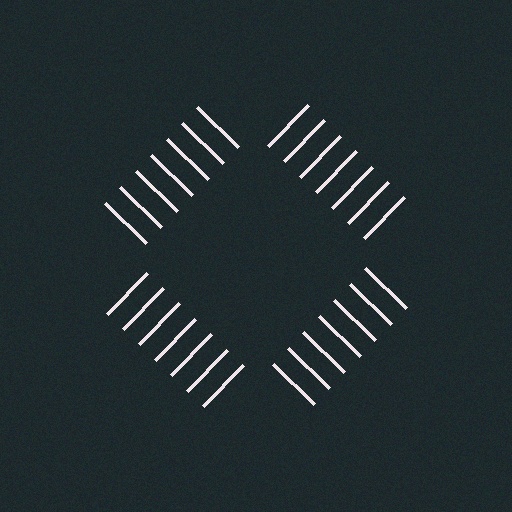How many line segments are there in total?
28 — 7 along each of the 4 edges.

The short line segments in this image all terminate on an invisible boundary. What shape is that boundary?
An illusory square — the line segments terminate on its edges but no continuous stroke is drawn.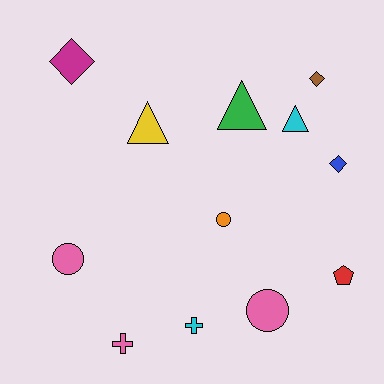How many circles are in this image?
There are 3 circles.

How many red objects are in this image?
There is 1 red object.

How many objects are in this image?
There are 12 objects.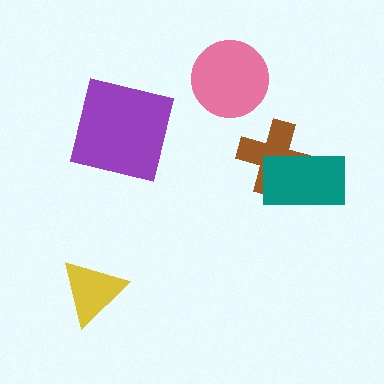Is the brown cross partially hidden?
Yes, it is partially covered by another shape.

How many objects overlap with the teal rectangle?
1 object overlaps with the teal rectangle.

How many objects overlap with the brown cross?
1 object overlaps with the brown cross.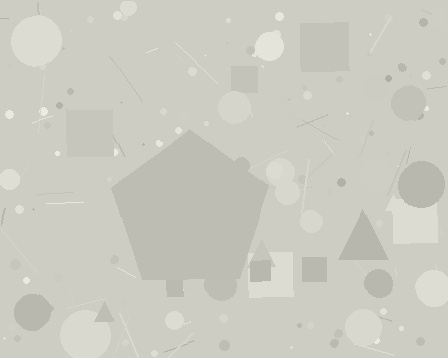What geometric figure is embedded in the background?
A pentagon is embedded in the background.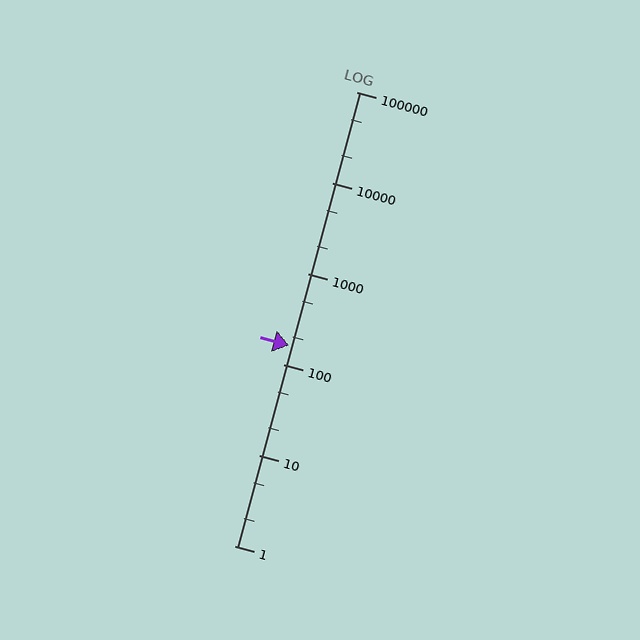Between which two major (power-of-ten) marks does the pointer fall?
The pointer is between 100 and 1000.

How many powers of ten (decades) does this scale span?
The scale spans 5 decades, from 1 to 100000.